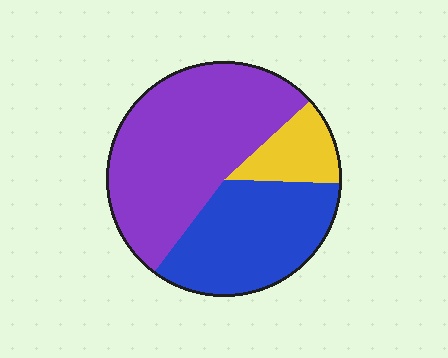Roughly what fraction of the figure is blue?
Blue takes up about one third (1/3) of the figure.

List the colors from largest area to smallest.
From largest to smallest: purple, blue, yellow.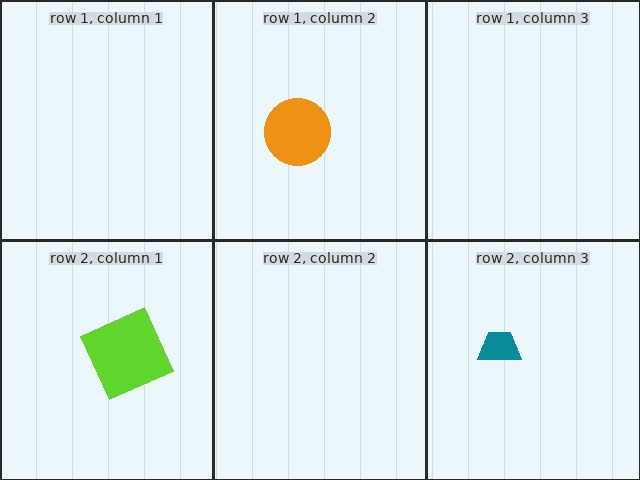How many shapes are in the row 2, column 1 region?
1.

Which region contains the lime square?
The row 2, column 1 region.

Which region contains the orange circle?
The row 1, column 2 region.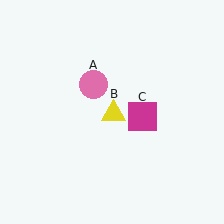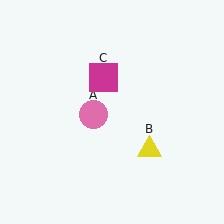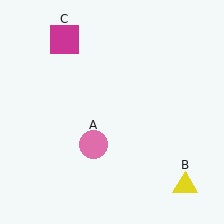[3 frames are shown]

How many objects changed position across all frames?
3 objects changed position: pink circle (object A), yellow triangle (object B), magenta square (object C).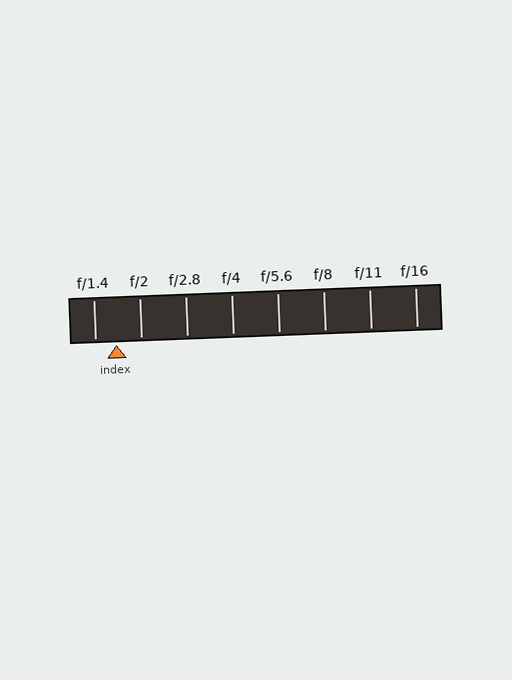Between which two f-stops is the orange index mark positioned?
The index mark is between f/1.4 and f/2.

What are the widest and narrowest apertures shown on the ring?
The widest aperture shown is f/1.4 and the narrowest is f/16.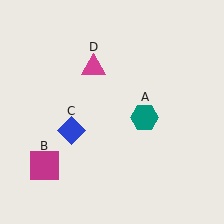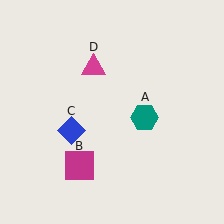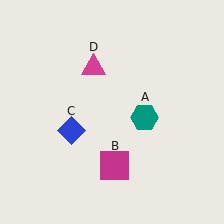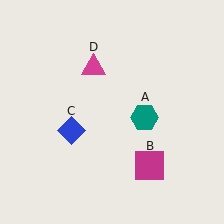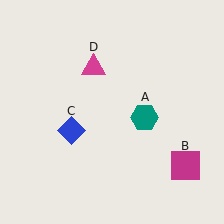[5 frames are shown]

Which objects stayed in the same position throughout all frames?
Teal hexagon (object A) and blue diamond (object C) and magenta triangle (object D) remained stationary.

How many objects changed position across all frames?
1 object changed position: magenta square (object B).